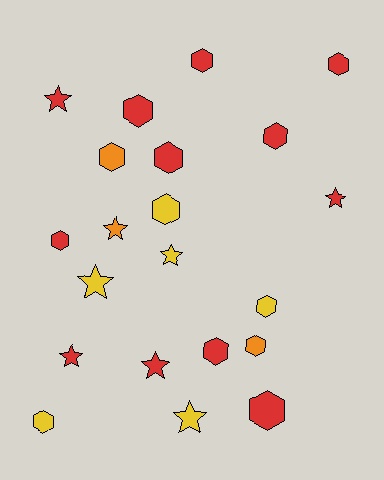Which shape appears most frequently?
Hexagon, with 13 objects.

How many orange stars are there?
There is 1 orange star.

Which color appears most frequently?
Red, with 12 objects.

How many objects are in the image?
There are 21 objects.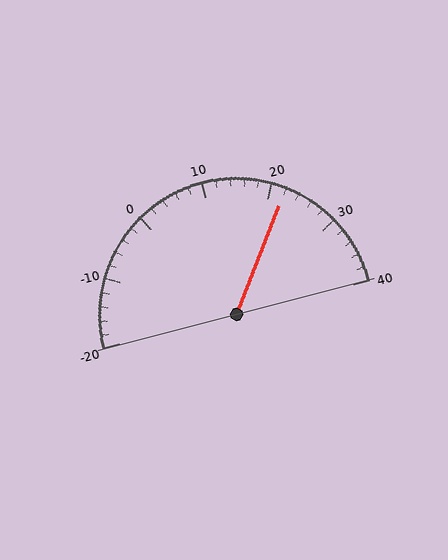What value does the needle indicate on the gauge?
The needle indicates approximately 22.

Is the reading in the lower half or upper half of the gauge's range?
The reading is in the upper half of the range (-20 to 40).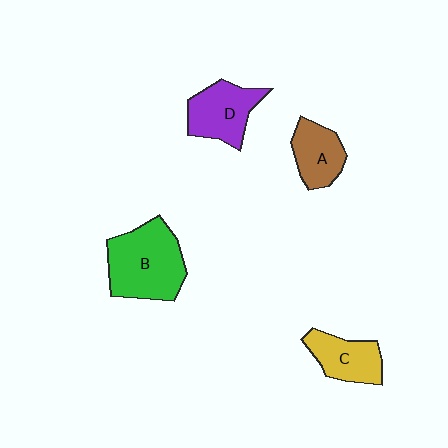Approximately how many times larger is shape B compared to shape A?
Approximately 1.8 times.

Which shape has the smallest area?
Shape A (brown).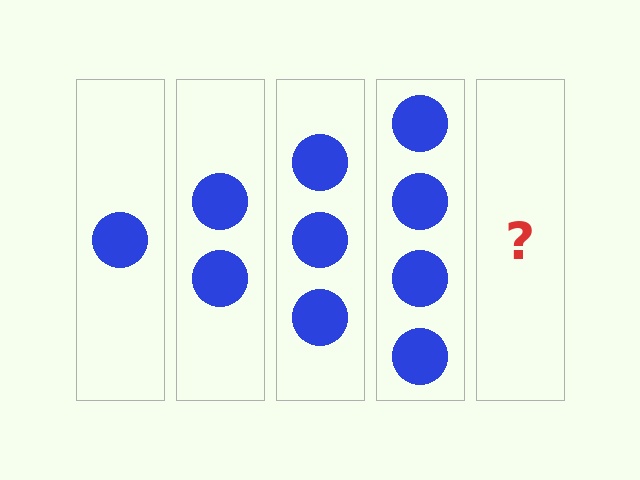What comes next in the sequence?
The next element should be 5 circles.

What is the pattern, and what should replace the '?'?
The pattern is that each step adds one more circle. The '?' should be 5 circles.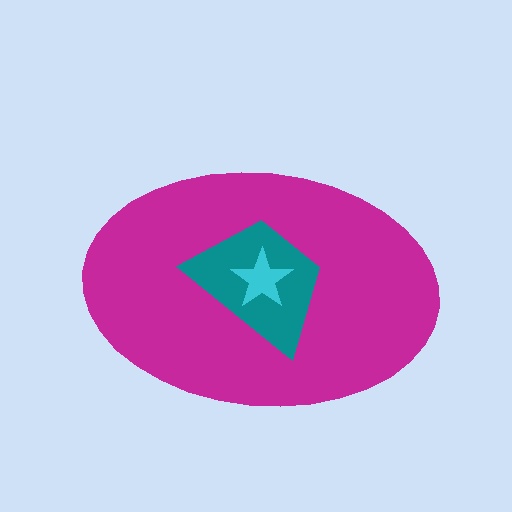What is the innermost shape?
The cyan star.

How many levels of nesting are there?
3.